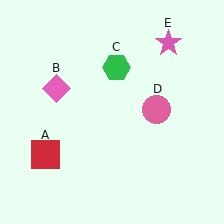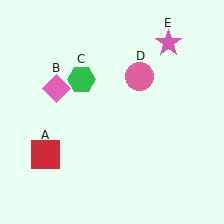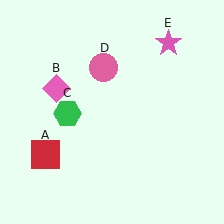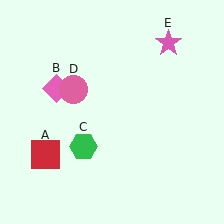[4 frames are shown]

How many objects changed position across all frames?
2 objects changed position: green hexagon (object C), pink circle (object D).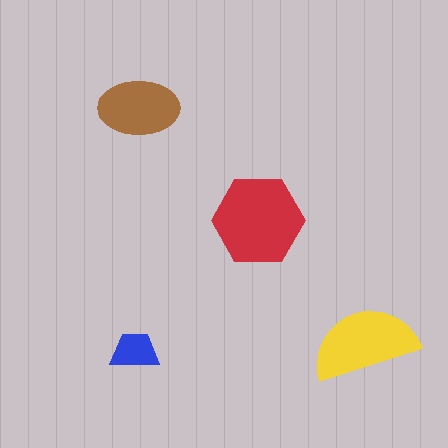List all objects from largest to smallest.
The red hexagon, the yellow semicircle, the brown ellipse, the blue trapezoid.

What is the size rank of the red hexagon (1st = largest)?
1st.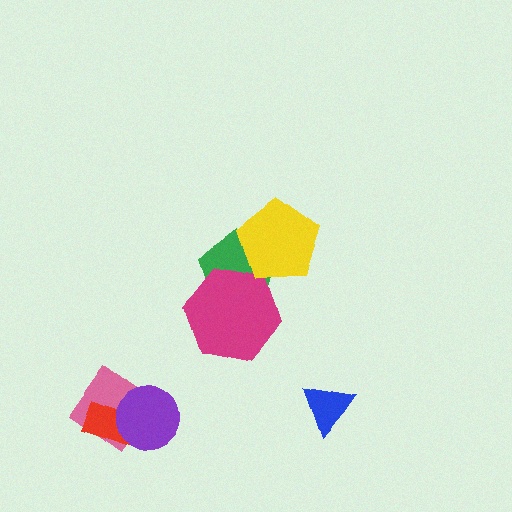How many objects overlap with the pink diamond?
2 objects overlap with the pink diamond.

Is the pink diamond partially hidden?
Yes, it is partially covered by another shape.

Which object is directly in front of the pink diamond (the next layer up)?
The red rectangle is directly in front of the pink diamond.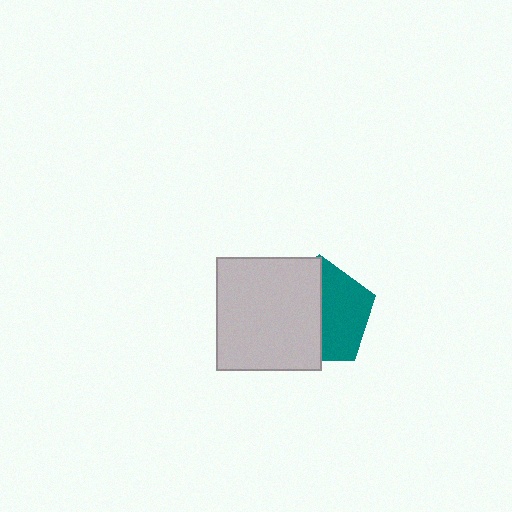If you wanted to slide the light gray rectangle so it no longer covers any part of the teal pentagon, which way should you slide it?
Slide it left — that is the most direct way to separate the two shapes.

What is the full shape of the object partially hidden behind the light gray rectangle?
The partially hidden object is a teal pentagon.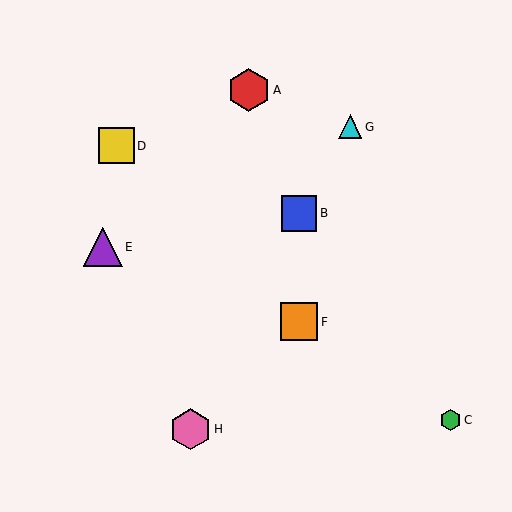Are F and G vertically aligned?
No, F is at x≈299 and G is at x≈350.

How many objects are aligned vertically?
2 objects (B, F) are aligned vertically.